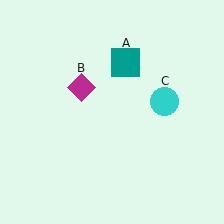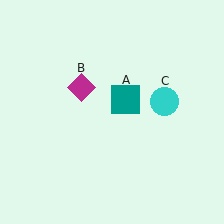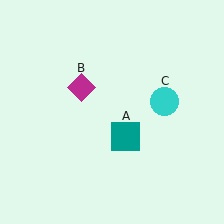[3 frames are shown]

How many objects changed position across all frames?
1 object changed position: teal square (object A).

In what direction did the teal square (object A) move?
The teal square (object A) moved down.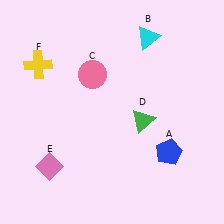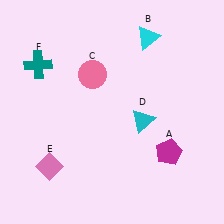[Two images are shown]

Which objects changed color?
A changed from blue to magenta. D changed from green to cyan. F changed from yellow to teal.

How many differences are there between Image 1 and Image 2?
There are 3 differences between the two images.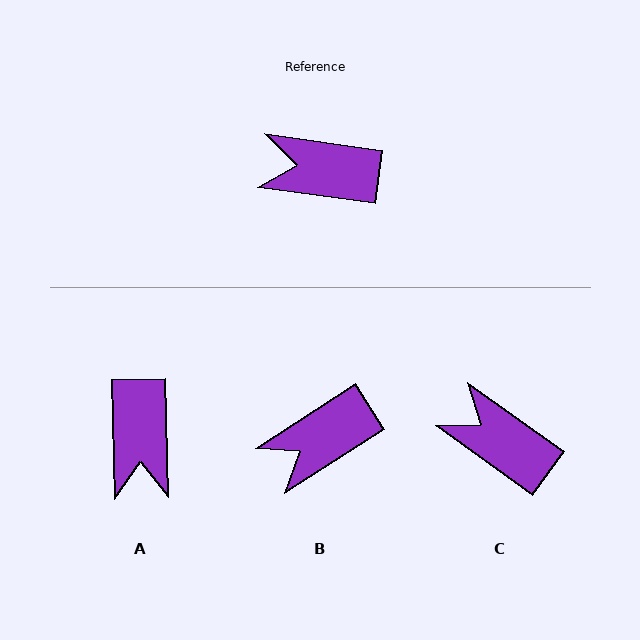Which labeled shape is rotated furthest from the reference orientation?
A, about 99 degrees away.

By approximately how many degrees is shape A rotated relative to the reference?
Approximately 99 degrees counter-clockwise.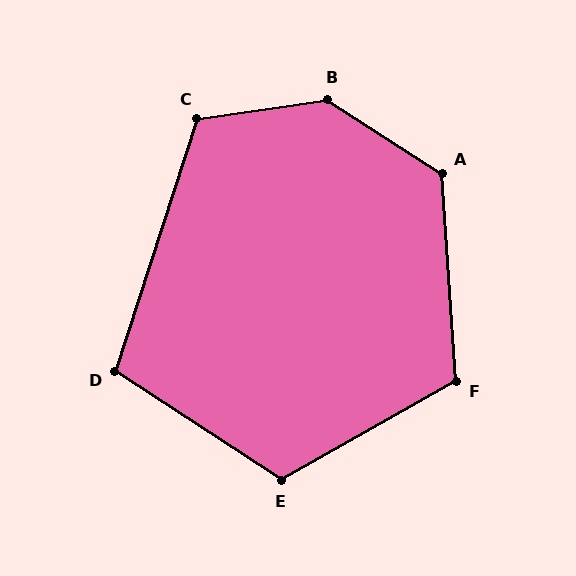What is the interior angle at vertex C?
Approximately 116 degrees (obtuse).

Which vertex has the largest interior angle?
B, at approximately 139 degrees.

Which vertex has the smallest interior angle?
D, at approximately 105 degrees.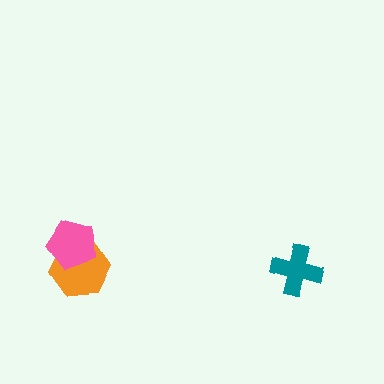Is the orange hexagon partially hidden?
Yes, it is partially covered by another shape.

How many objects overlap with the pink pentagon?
1 object overlaps with the pink pentagon.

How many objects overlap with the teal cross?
0 objects overlap with the teal cross.